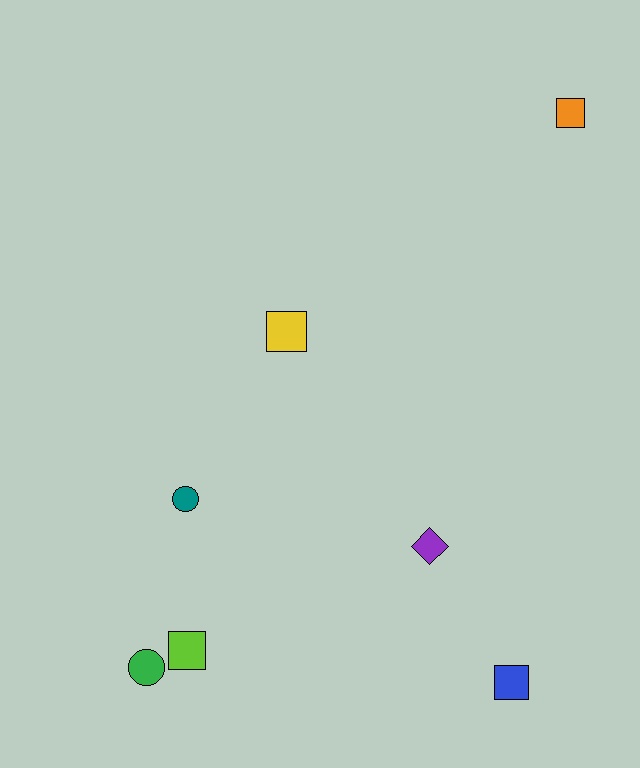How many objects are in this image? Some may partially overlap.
There are 7 objects.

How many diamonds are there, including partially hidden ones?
There is 1 diamond.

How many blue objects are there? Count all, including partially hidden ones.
There is 1 blue object.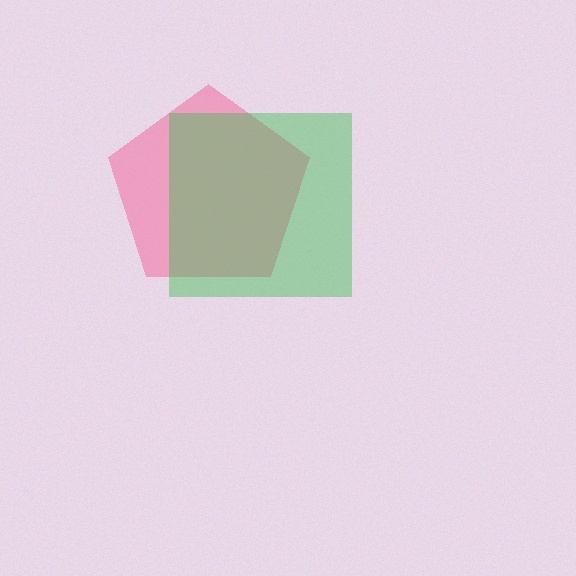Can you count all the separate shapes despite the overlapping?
Yes, there are 2 separate shapes.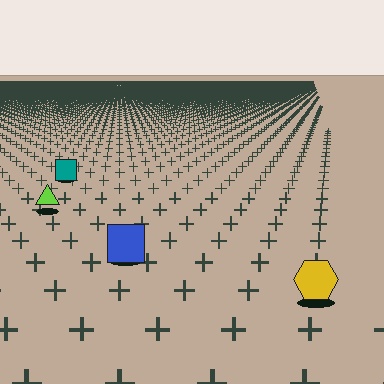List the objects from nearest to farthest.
From nearest to farthest: the yellow hexagon, the blue square, the lime triangle, the teal square.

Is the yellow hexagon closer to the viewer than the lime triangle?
Yes. The yellow hexagon is closer — you can tell from the texture gradient: the ground texture is coarser near it.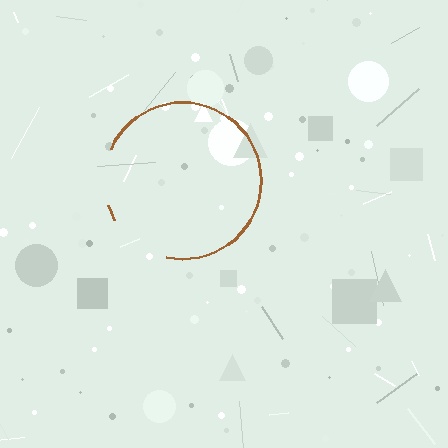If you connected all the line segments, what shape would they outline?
They would outline a circle.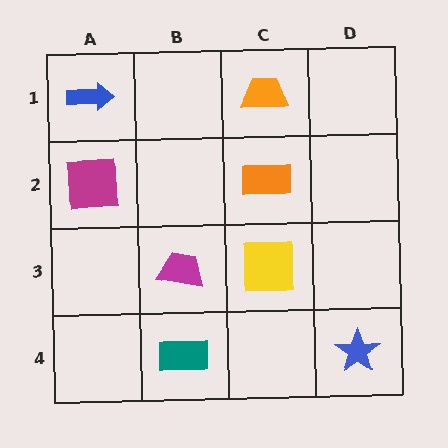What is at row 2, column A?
A magenta square.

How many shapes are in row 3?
2 shapes.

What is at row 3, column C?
A yellow square.